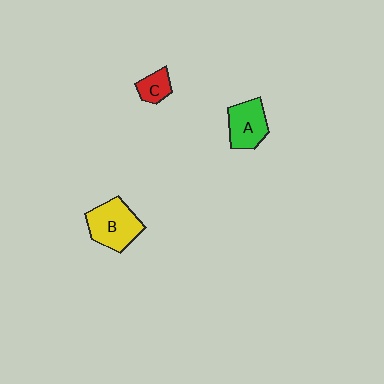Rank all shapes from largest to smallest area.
From largest to smallest: B (yellow), A (green), C (red).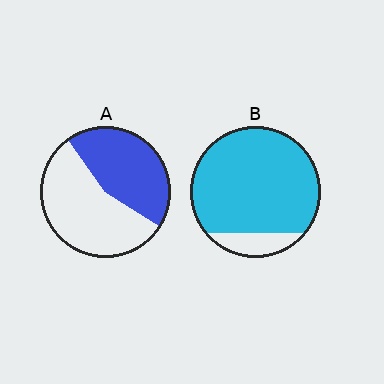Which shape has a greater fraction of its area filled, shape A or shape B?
Shape B.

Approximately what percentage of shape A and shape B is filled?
A is approximately 45% and B is approximately 85%.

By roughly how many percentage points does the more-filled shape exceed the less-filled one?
By roughly 45 percentage points (B over A).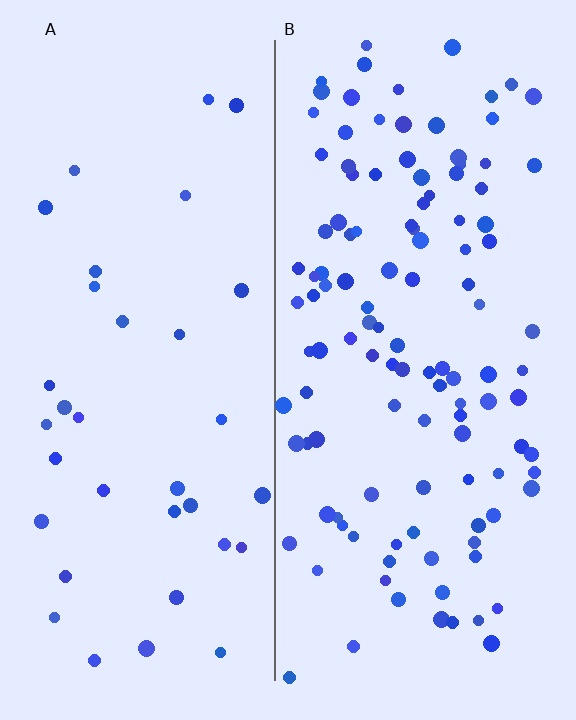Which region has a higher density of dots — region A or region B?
B (the right).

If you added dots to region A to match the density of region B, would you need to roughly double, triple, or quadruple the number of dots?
Approximately triple.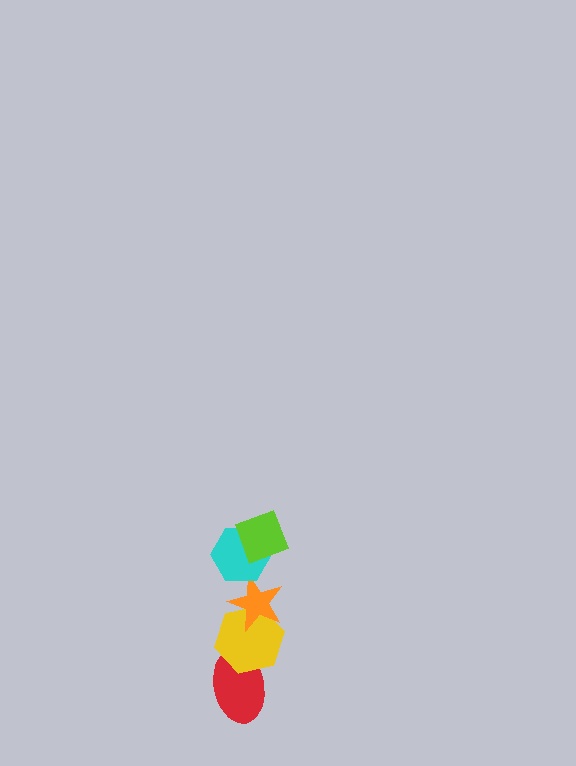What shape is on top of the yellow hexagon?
The orange star is on top of the yellow hexagon.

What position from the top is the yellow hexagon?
The yellow hexagon is 4th from the top.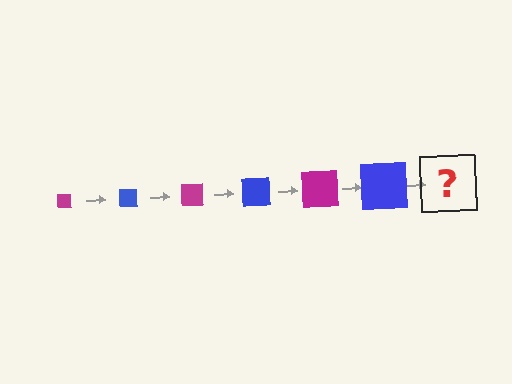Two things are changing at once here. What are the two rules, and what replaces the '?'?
The two rules are that the square grows larger each step and the color cycles through magenta and blue. The '?' should be a magenta square, larger than the previous one.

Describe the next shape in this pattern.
It should be a magenta square, larger than the previous one.